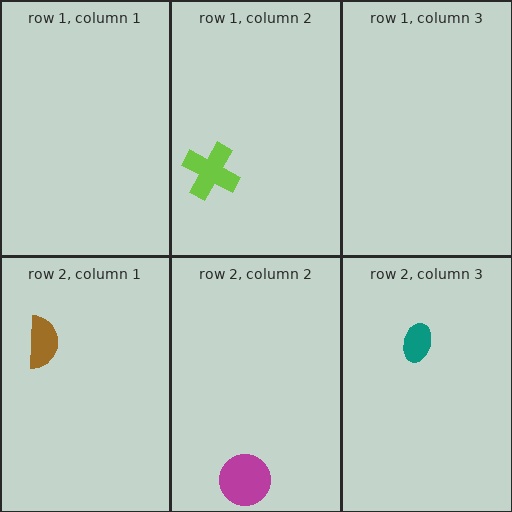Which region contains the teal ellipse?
The row 2, column 3 region.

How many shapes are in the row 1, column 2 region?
1.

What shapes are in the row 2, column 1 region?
The brown semicircle.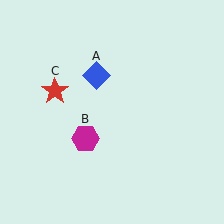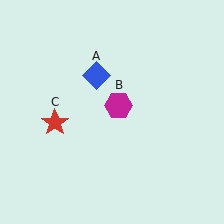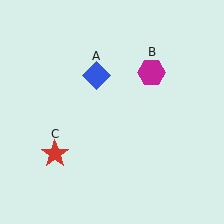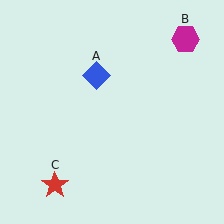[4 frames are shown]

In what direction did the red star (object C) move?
The red star (object C) moved down.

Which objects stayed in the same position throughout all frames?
Blue diamond (object A) remained stationary.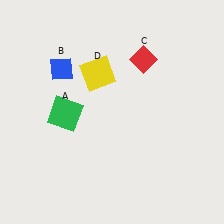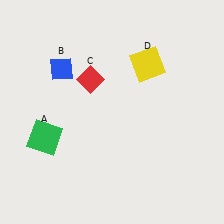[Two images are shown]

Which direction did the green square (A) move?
The green square (A) moved down.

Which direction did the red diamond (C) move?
The red diamond (C) moved left.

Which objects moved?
The objects that moved are: the green square (A), the red diamond (C), the yellow square (D).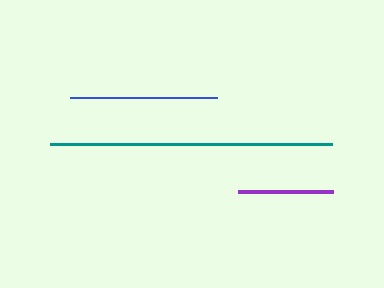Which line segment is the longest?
The teal line is the longest at approximately 283 pixels.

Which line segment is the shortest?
The purple line is the shortest at approximately 96 pixels.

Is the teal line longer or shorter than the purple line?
The teal line is longer than the purple line.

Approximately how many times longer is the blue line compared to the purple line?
The blue line is approximately 1.5 times the length of the purple line.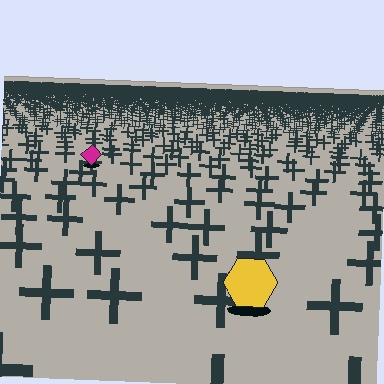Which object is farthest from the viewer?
The magenta diamond is farthest from the viewer. It appears smaller and the ground texture around it is denser.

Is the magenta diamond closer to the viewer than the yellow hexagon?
No. The yellow hexagon is closer — you can tell from the texture gradient: the ground texture is coarser near it.